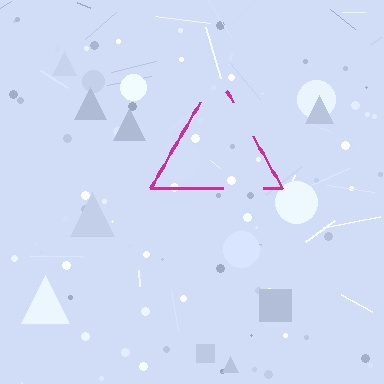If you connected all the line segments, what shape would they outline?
They would outline a triangle.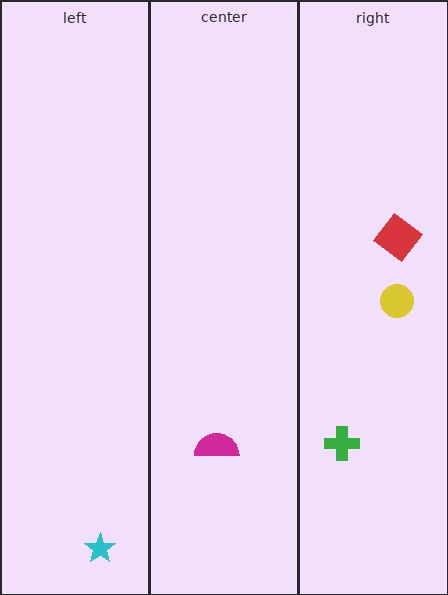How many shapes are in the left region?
1.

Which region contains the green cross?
The right region.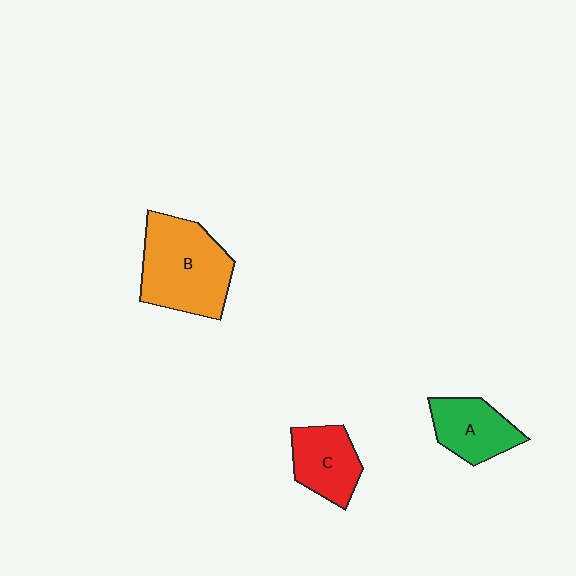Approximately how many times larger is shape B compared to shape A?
Approximately 1.7 times.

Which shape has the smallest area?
Shape C (red).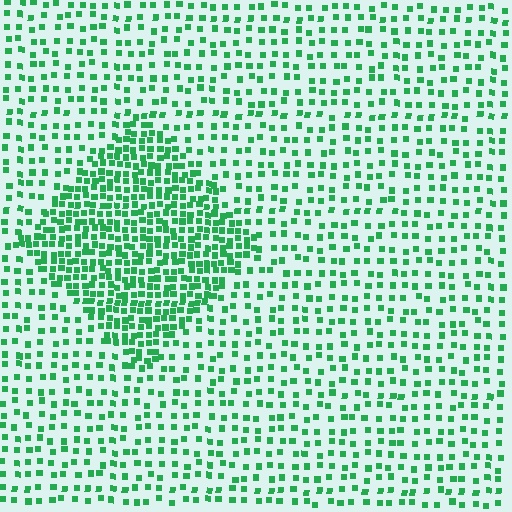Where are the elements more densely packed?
The elements are more densely packed inside the diamond boundary.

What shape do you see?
I see a diamond.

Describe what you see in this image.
The image contains small green elements arranged at two different densities. A diamond-shaped region is visible where the elements are more densely packed than the surrounding area.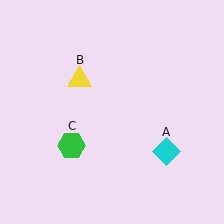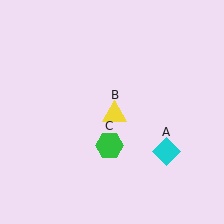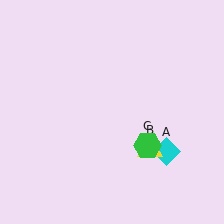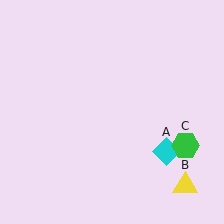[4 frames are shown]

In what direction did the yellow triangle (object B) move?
The yellow triangle (object B) moved down and to the right.